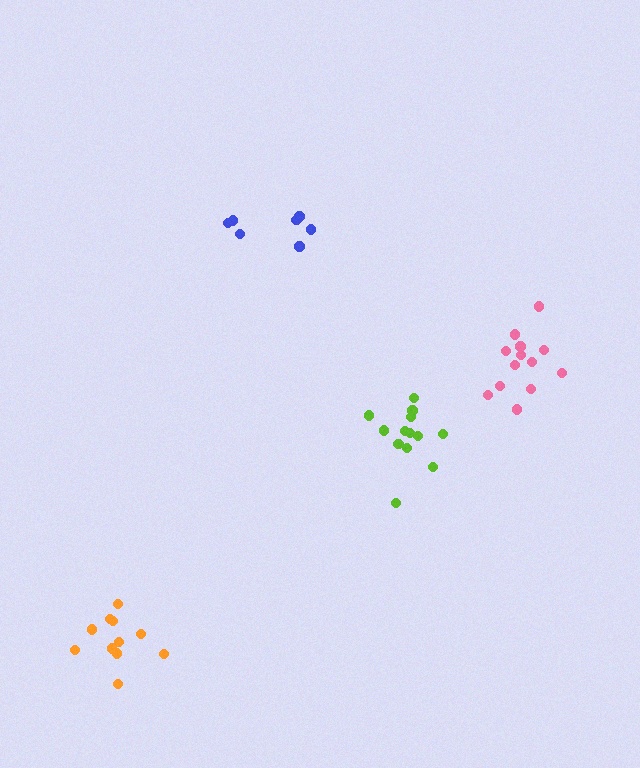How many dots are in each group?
Group 1: 13 dots, Group 2: 13 dots, Group 3: 7 dots, Group 4: 11 dots (44 total).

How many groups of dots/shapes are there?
There are 4 groups.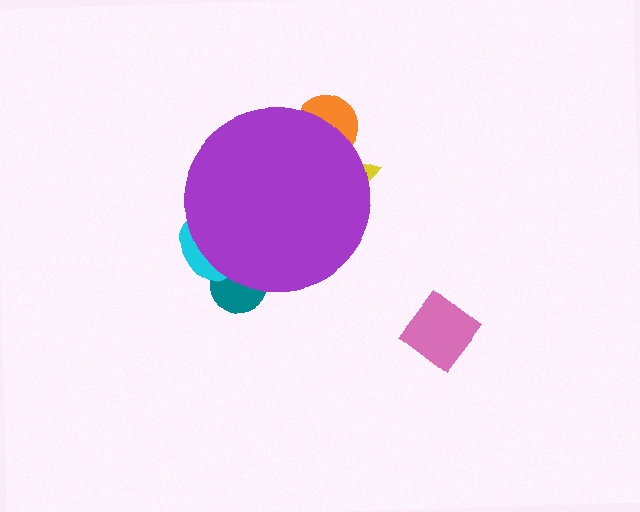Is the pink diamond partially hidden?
No, the pink diamond is fully visible.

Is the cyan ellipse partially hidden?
Yes, the cyan ellipse is partially hidden behind the purple circle.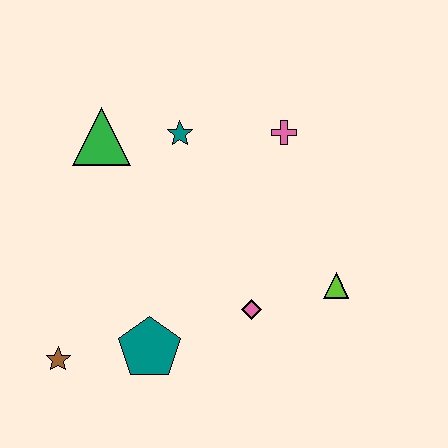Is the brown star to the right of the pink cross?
No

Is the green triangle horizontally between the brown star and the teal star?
Yes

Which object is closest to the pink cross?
The teal star is closest to the pink cross.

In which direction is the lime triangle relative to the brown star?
The lime triangle is to the right of the brown star.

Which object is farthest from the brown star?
The pink cross is farthest from the brown star.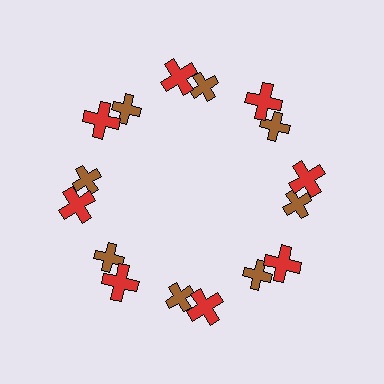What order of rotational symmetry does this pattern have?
This pattern has 8-fold rotational symmetry.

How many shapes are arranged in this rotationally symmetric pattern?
There are 16 shapes, arranged in 8 groups of 2.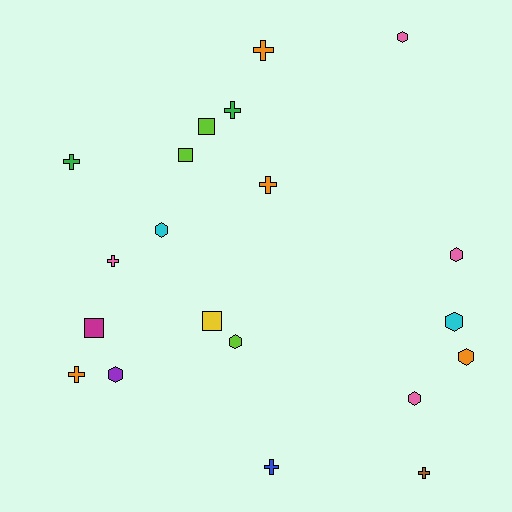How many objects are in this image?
There are 20 objects.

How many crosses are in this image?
There are 8 crosses.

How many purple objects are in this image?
There is 1 purple object.